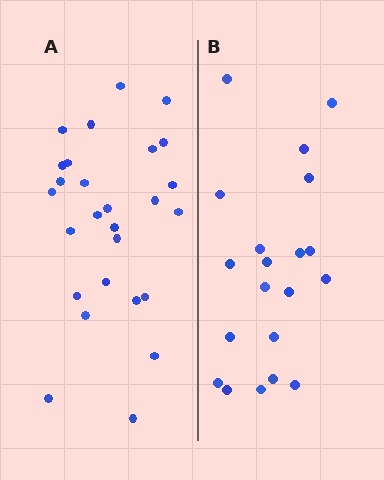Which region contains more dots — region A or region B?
Region A (the left region) has more dots.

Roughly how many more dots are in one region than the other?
Region A has roughly 8 or so more dots than region B.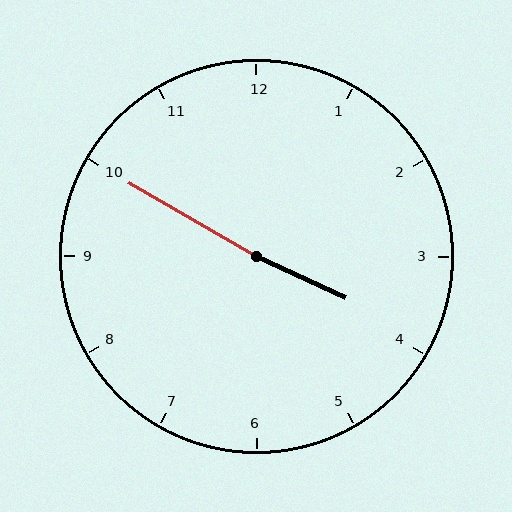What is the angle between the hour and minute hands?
Approximately 175 degrees.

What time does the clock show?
3:50.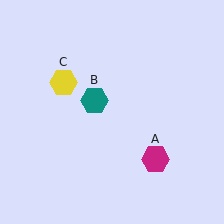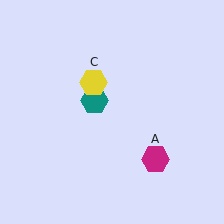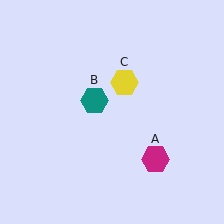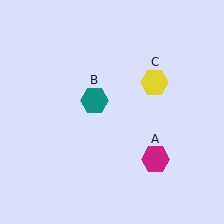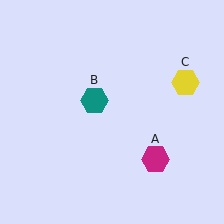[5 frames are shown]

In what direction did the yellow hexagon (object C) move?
The yellow hexagon (object C) moved right.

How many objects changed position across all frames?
1 object changed position: yellow hexagon (object C).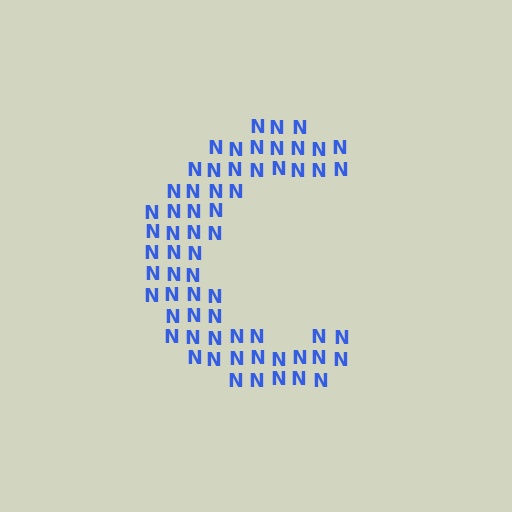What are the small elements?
The small elements are letter N's.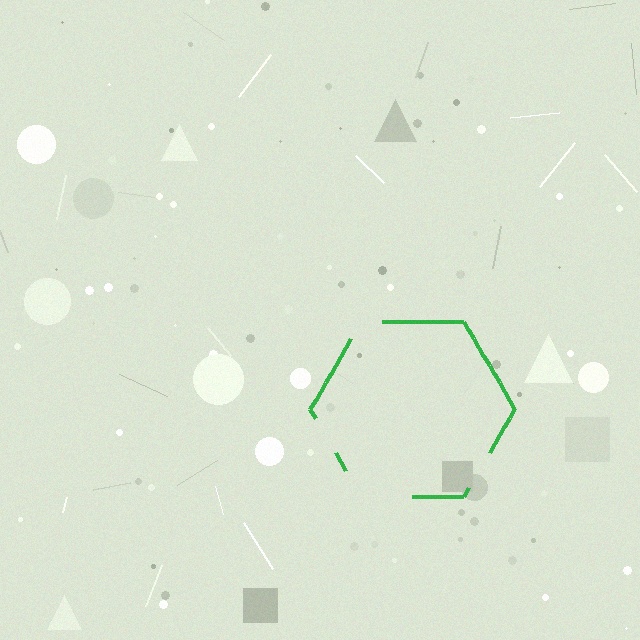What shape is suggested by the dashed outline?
The dashed outline suggests a hexagon.